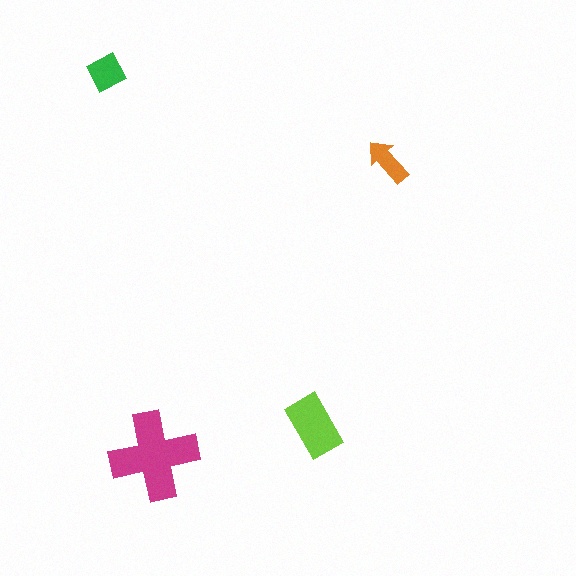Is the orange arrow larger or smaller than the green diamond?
Smaller.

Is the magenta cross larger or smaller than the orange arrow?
Larger.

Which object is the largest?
The magenta cross.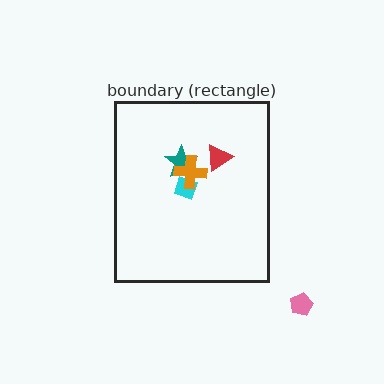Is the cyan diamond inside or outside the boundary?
Inside.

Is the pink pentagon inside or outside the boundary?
Outside.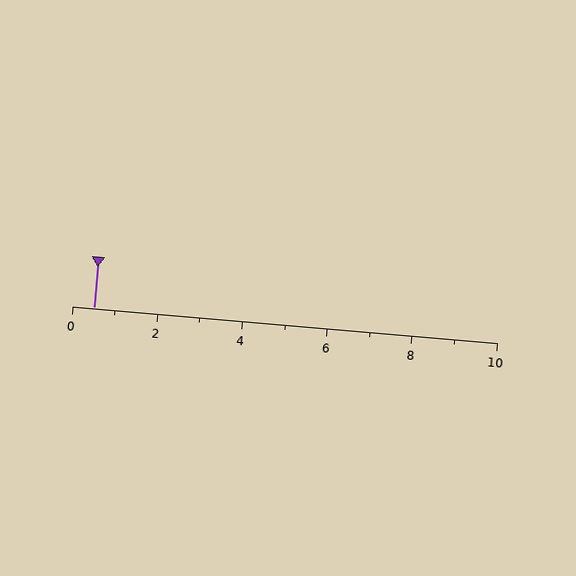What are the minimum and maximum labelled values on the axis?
The axis runs from 0 to 10.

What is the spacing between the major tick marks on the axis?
The major ticks are spaced 2 apart.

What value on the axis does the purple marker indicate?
The marker indicates approximately 0.5.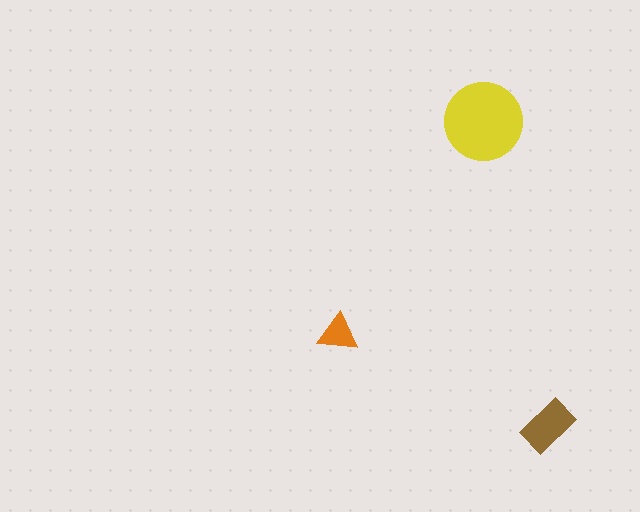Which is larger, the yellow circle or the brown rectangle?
The yellow circle.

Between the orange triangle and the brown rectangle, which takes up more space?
The brown rectangle.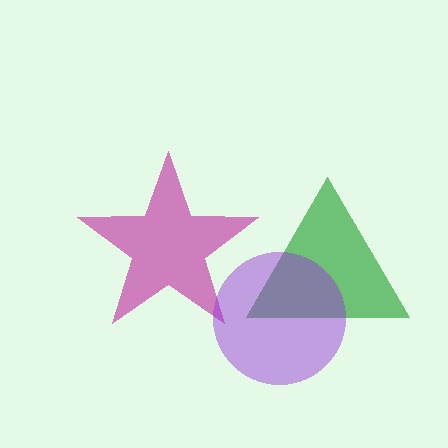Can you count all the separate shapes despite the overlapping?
Yes, there are 3 separate shapes.